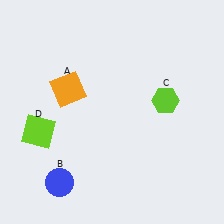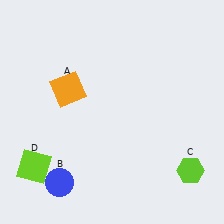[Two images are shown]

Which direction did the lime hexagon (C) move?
The lime hexagon (C) moved down.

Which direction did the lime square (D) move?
The lime square (D) moved down.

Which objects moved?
The objects that moved are: the lime hexagon (C), the lime square (D).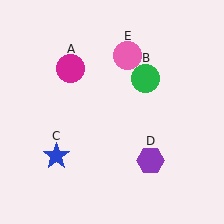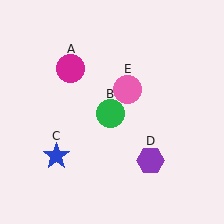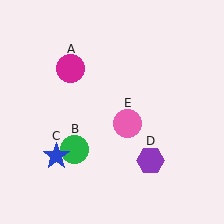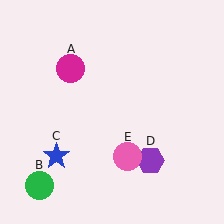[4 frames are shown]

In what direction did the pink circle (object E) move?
The pink circle (object E) moved down.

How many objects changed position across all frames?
2 objects changed position: green circle (object B), pink circle (object E).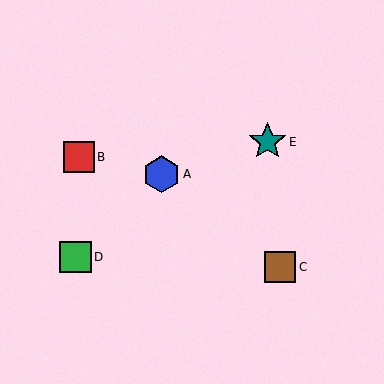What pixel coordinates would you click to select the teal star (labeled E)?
Click at (268, 142) to select the teal star E.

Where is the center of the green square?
The center of the green square is at (75, 257).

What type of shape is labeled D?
Shape D is a green square.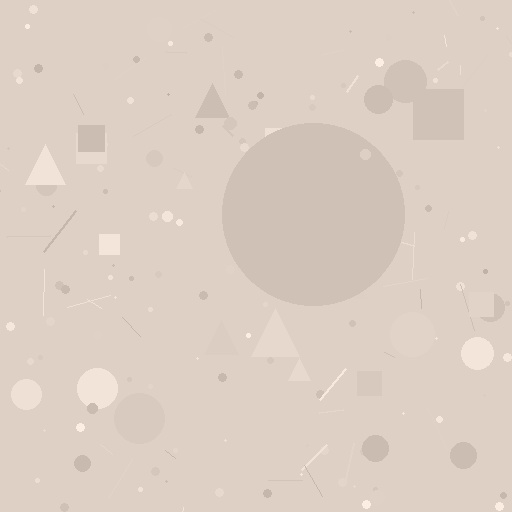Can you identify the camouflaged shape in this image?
The camouflaged shape is a circle.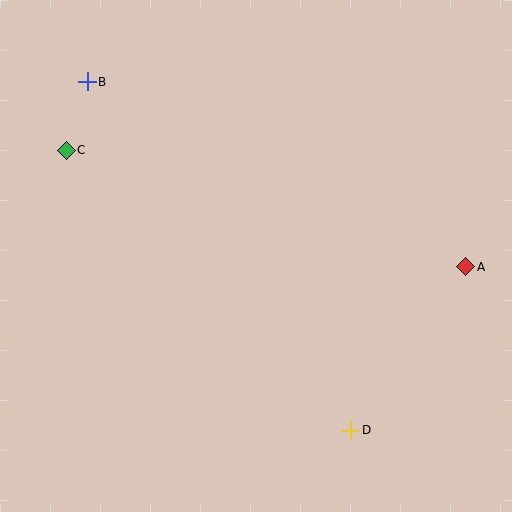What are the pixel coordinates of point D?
Point D is at (351, 430).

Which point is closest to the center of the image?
Point D at (351, 430) is closest to the center.